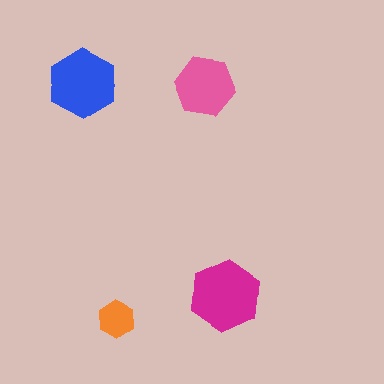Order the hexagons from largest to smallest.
the magenta one, the blue one, the pink one, the orange one.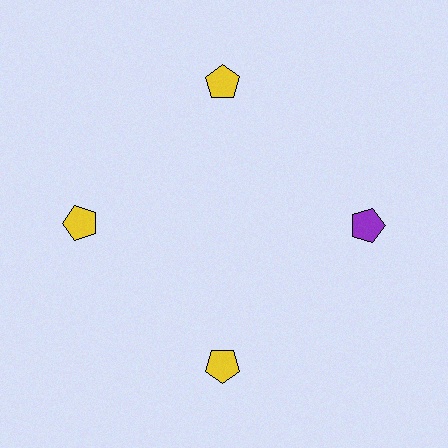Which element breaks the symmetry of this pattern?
The purple pentagon at roughly the 3 o'clock position breaks the symmetry. All other shapes are yellow pentagons.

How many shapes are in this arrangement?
There are 4 shapes arranged in a ring pattern.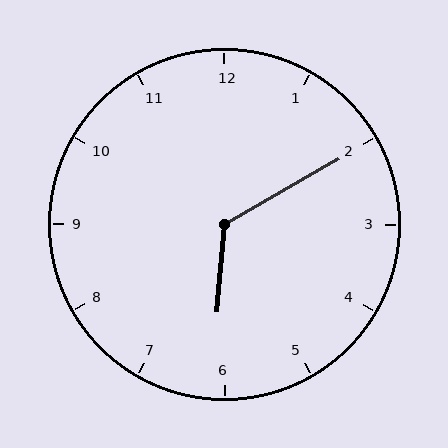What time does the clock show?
6:10.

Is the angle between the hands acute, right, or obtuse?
It is obtuse.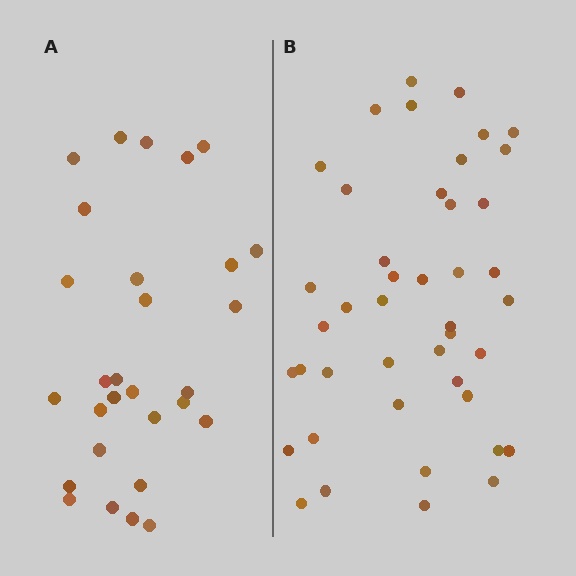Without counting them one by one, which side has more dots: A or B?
Region B (the right region) has more dots.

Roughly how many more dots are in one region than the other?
Region B has approximately 15 more dots than region A.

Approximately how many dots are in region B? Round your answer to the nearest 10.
About 40 dots. (The exact count is 43, which rounds to 40.)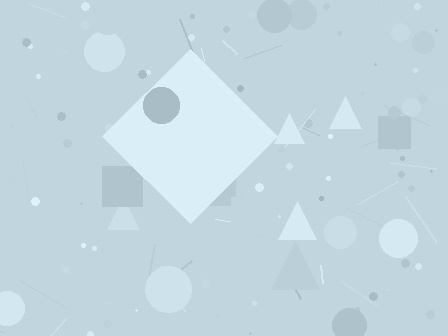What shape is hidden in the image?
A diamond is hidden in the image.